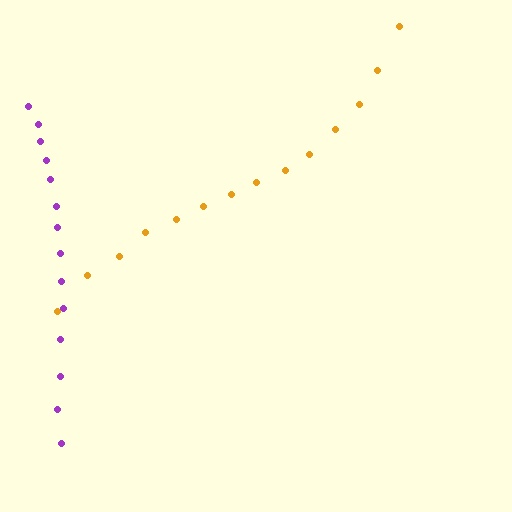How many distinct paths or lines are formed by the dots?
There are 2 distinct paths.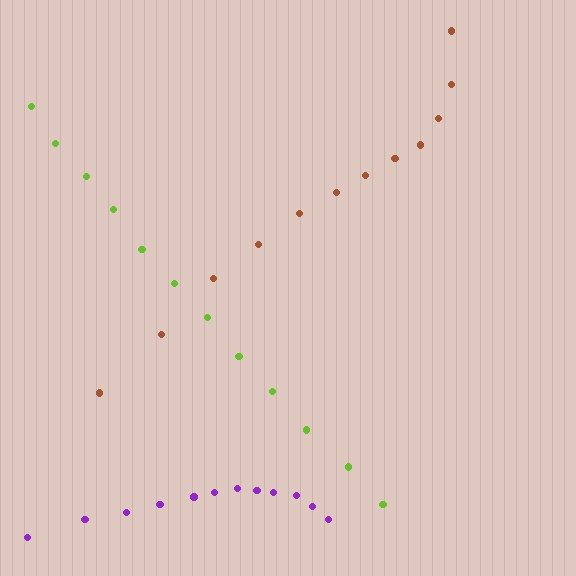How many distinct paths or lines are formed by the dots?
There are 3 distinct paths.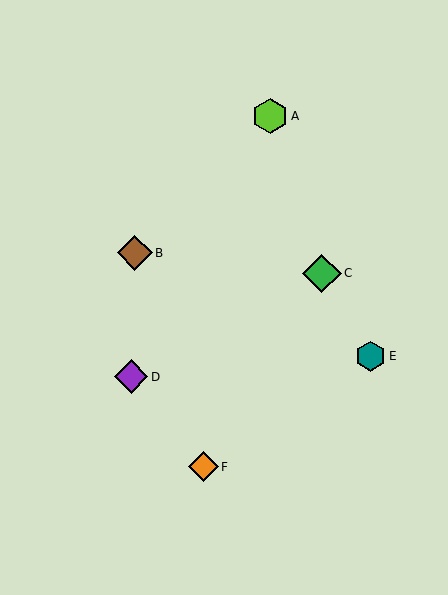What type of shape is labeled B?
Shape B is a brown diamond.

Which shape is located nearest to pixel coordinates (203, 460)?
The orange diamond (labeled F) at (204, 467) is nearest to that location.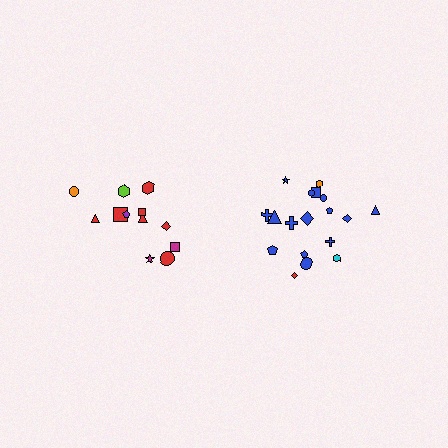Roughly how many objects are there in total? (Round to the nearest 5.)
Roughly 30 objects in total.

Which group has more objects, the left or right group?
The right group.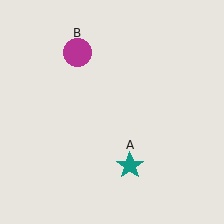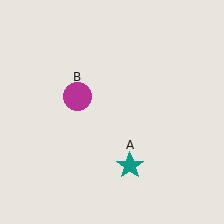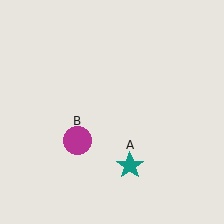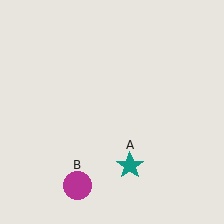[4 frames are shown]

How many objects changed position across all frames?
1 object changed position: magenta circle (object B).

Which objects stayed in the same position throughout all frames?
Teal star (object A) remained stationary.